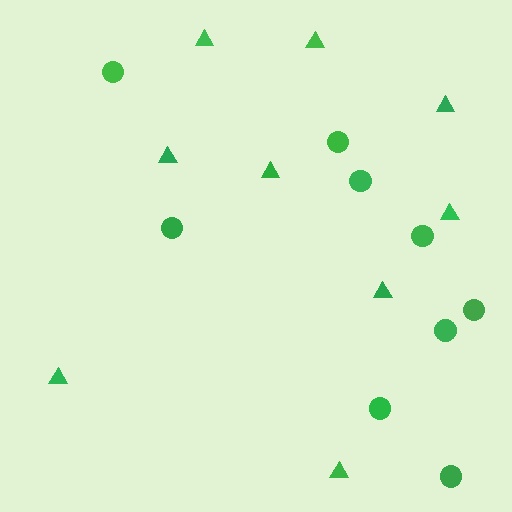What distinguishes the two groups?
There are 2 groups: one group of triangles (9) and one group of circles (9).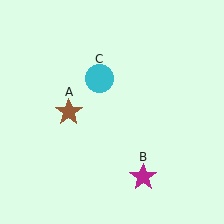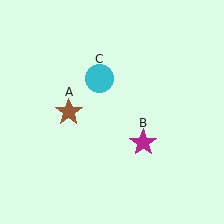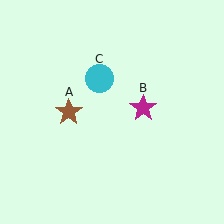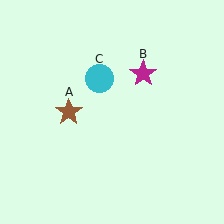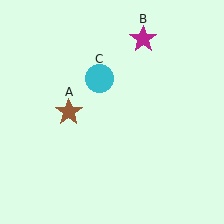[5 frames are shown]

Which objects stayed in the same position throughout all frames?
Brown star (object A) and cyan circle (object C) remained stationary.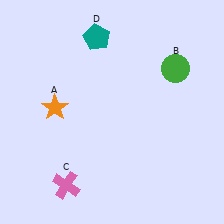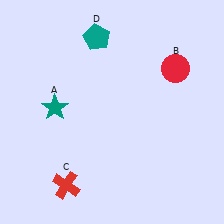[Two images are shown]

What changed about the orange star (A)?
In Image 1, A is orange. In Image 2, it changed to teal.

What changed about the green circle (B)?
In Image 1, B is green. In Image 2, it changed to red.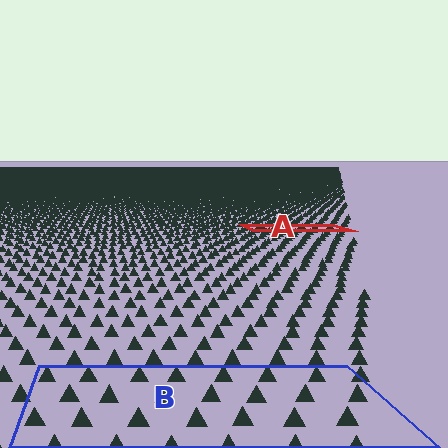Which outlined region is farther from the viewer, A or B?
Region A is farther from the viewer — the texture elements inside it appear smaller and more densely packed.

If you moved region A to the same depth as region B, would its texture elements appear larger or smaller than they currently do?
They would appear larger. At a closer depth, the same texture elements are projected at a bigger on-screen size.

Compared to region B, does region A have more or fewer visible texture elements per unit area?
Region A has more texture elements per unit area — they are packed more densely because it is farther away.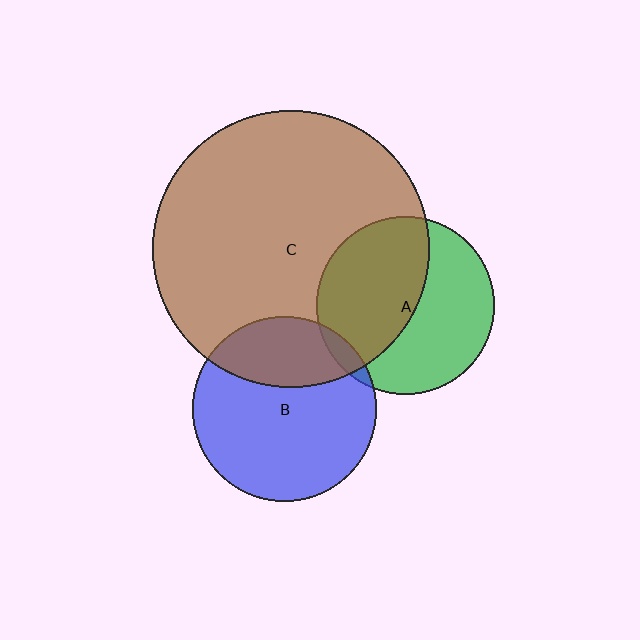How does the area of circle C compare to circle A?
Approximately 2.5 times.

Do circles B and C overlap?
Yes.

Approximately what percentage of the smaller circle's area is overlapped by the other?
Approximately 30%.